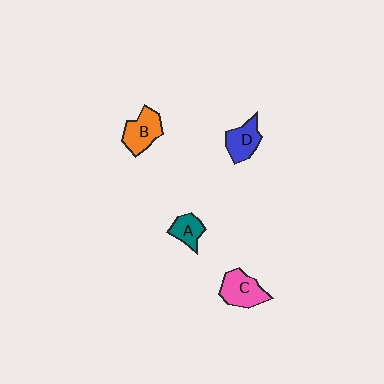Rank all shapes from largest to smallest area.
From largest to smallest: C (pink), B (orange), D (blue), A (teal).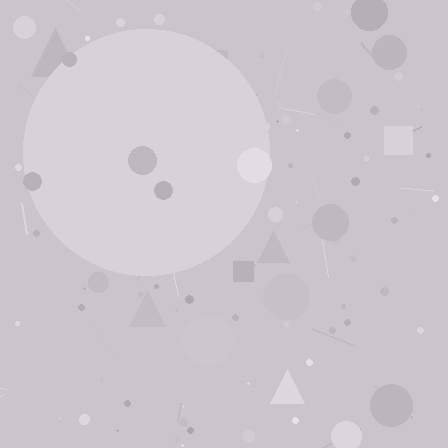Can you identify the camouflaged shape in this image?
The camouflaged shape is a circle.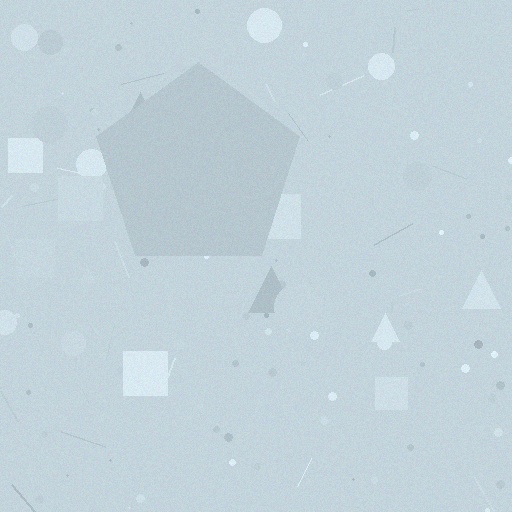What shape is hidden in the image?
A pentagon is hidden in the image.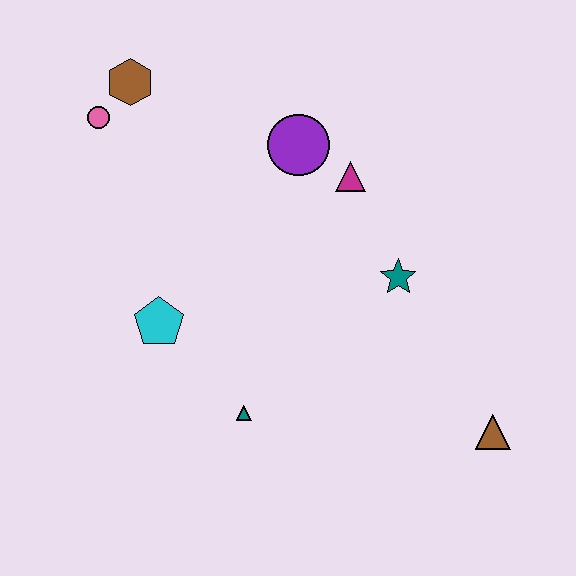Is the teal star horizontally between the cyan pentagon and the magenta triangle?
No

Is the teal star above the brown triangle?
Yes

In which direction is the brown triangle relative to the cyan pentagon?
The brown triangle is to the right of the cyan pentagon.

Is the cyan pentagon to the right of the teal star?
No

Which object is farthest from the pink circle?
The brown triangle is farthest from the pink circle.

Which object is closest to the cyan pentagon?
The teal triangle is closest to the cyan pentagon.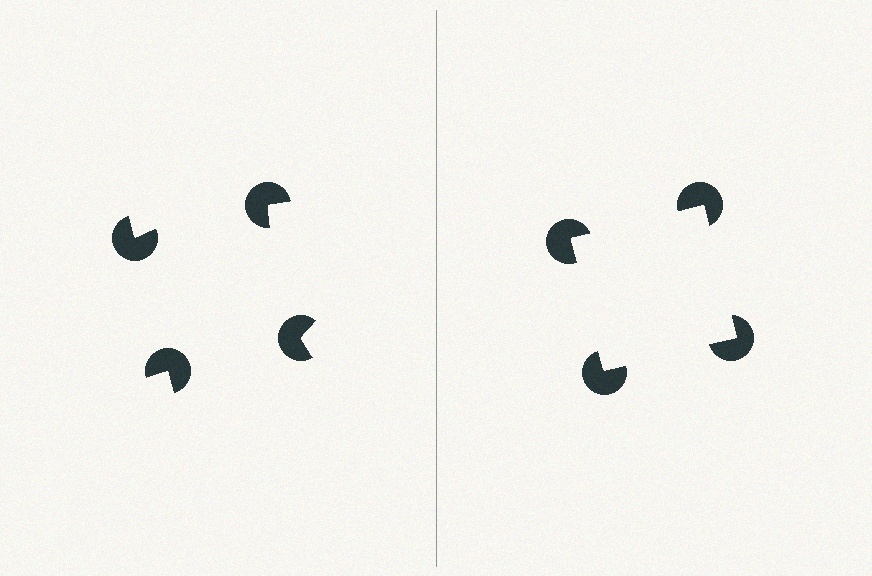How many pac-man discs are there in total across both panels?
8 — 4 on each side.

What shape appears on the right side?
An illusory square.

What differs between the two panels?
The pac-man discs are positioned identically on both sides; only the wedge orientations differ. On the right they align to a square; on the left they are misaligned.